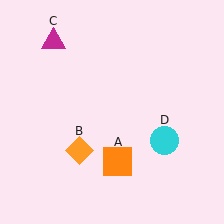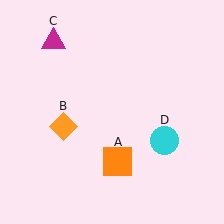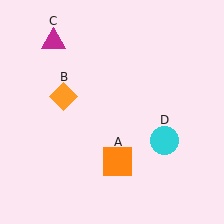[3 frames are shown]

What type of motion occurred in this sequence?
The orange diamond (object B) rotated clockwise around the center of the scene.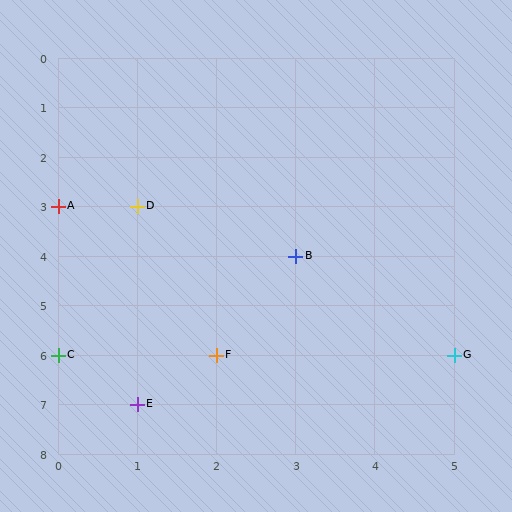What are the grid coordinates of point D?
Point D is at grid coordinates (1, 3).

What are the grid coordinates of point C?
Point C is at grid coordinates (0, 6).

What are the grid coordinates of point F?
Point F is at grid coordinates (2, 6).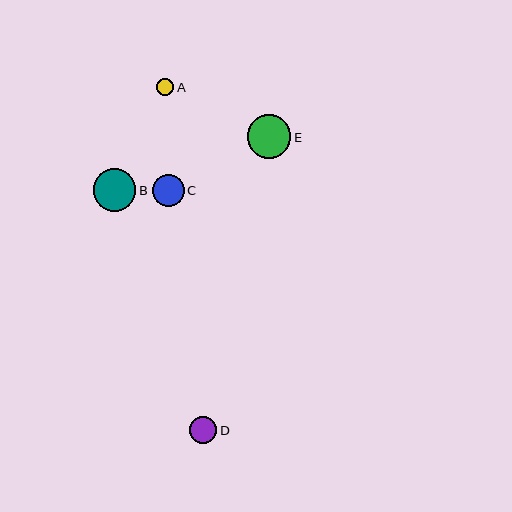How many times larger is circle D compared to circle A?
Circle D is approximately 1.6 times the size of circle A.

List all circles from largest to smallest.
From largest to smallest: E, B, C, D, A.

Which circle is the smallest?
Circle A is the smallest with a size of approximately 17 pixels.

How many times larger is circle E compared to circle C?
Circle E is approximately 1.4 times the size of circle C.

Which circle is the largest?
Circle E is the largest with a size of approximately 43 pixels.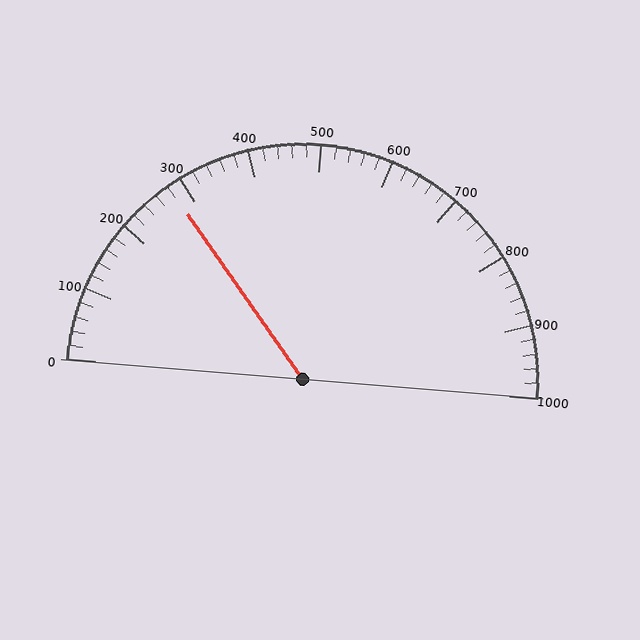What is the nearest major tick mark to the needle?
The nearest major tick mark is 300.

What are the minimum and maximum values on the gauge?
The gauge ranges from 0 to 1000.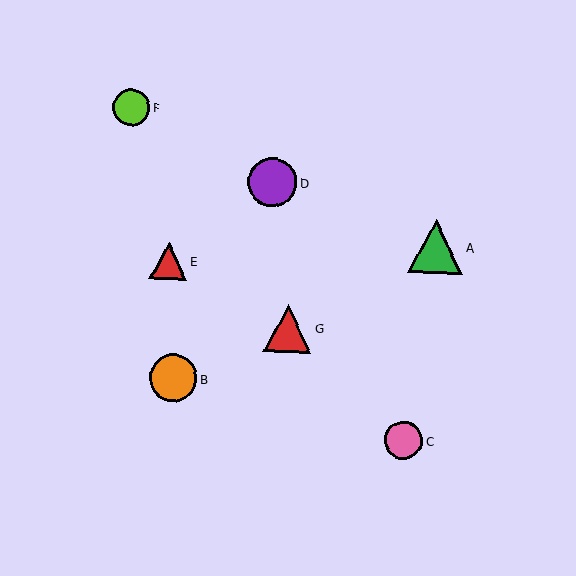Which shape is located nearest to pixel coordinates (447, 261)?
The green triangle (labeled A) at (436, 247) is nearest to that location.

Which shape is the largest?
The green triangle (labeled A) is the largest.